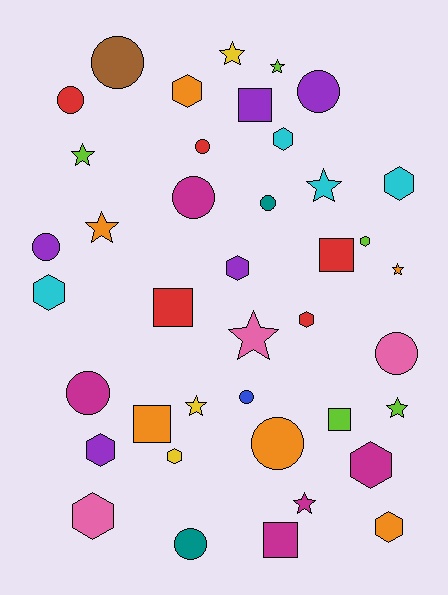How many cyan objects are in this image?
There are 4 cyan objects.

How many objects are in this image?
There are 40 objects.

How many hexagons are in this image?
There are 12 hexagons.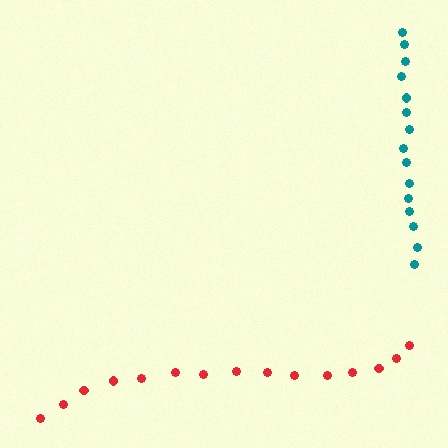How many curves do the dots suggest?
There are 2 distinct paths.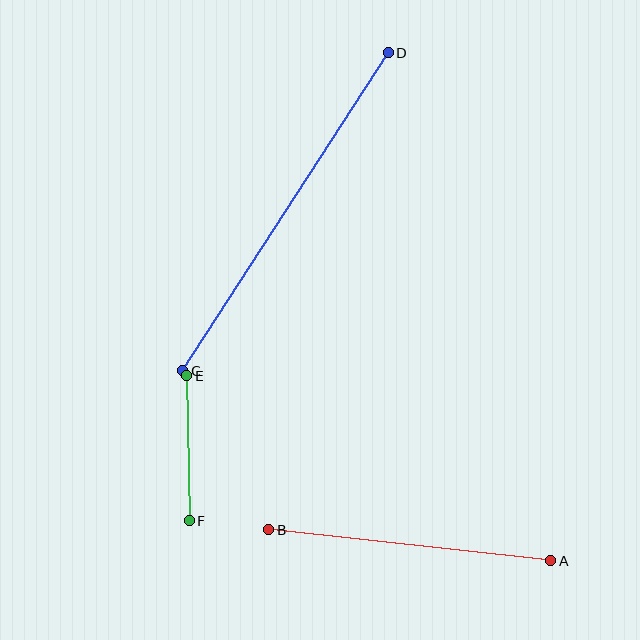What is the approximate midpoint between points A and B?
The midpoint is at approximately (410, 545) pixels.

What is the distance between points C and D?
The distance is approximately 379 pixels.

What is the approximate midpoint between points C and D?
The midpoint is at approximately (285, 212) pixels.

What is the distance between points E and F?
The distance is approximately 145 pixels.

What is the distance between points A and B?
The distance is approximately 284 pixels.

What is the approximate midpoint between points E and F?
The midpoint is at approximately (188, 448) pixels.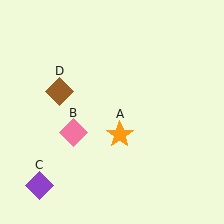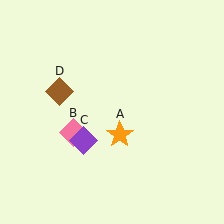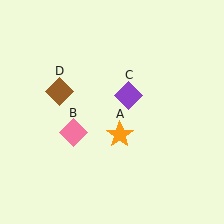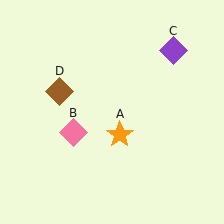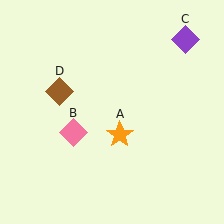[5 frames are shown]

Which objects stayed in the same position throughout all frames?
Orange star (object A) and pink diamond (object B) and brown diamond (object D) remained stationary.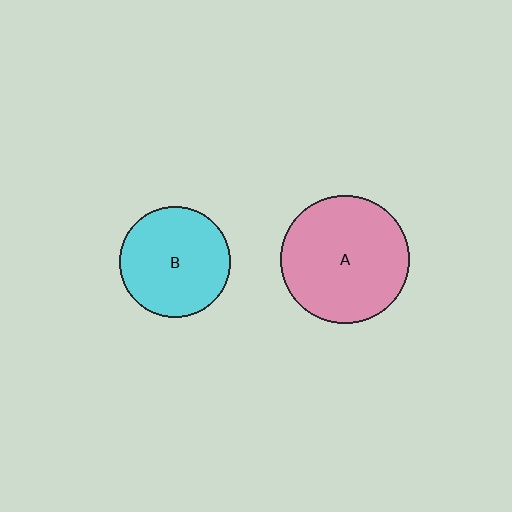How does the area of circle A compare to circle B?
Approximately 1.3 times.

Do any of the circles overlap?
No, none of the circles overlap.